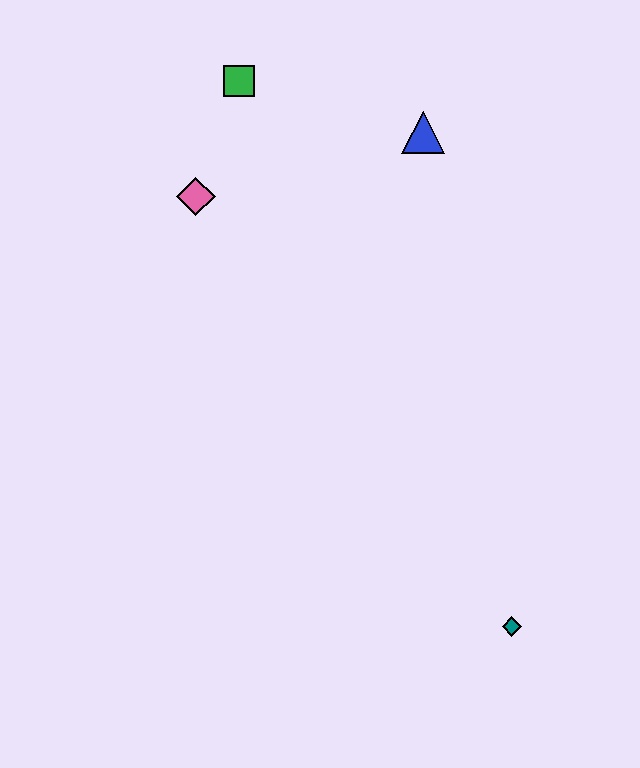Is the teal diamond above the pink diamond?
No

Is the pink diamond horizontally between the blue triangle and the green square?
No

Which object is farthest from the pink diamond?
The teal diamond is farthest from the pink diamond.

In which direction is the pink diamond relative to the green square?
The pink diamond is below the green square.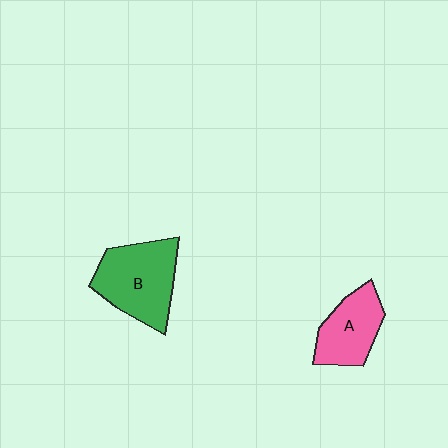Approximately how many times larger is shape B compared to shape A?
Approximately 1.4 times.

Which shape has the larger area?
Shape B (green).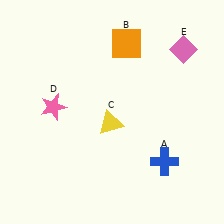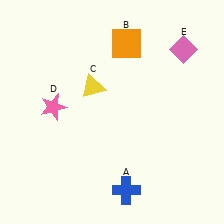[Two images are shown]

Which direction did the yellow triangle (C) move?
The yellow triangle (C) moved up.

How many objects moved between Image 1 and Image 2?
2 objects moved between the two images.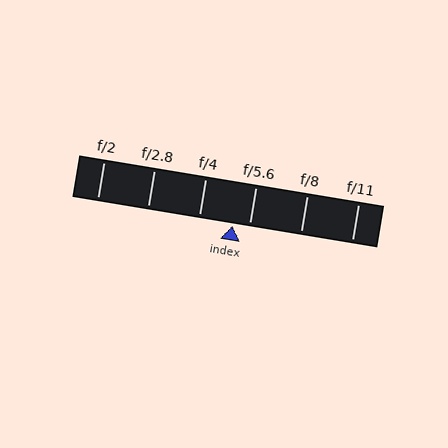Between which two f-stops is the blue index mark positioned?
The index mark is between f/4 and f/5.6.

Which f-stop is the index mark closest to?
The index mark is closest to f/5.6.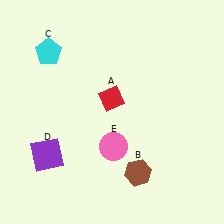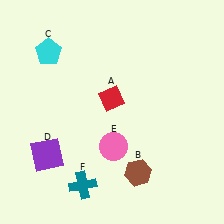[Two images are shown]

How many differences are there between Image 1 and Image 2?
There is 1 difference between the two images.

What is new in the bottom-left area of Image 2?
A teal cross (F) was added in the bottom-left area of Image 2.